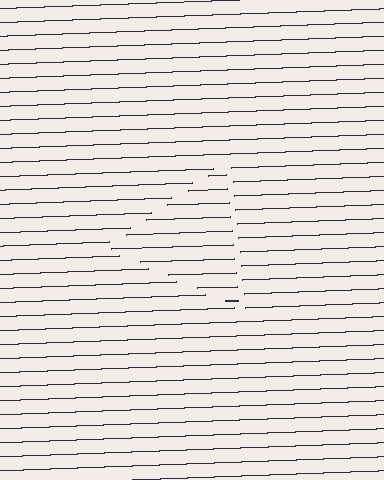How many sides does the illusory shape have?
3 sides — the line-ends trace a triangle.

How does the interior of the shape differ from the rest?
The interior of the shape contains the same grating, shifted by half a period — the contour is defined by the phase discontinuity where line-ends from the inner and outer gratings abut.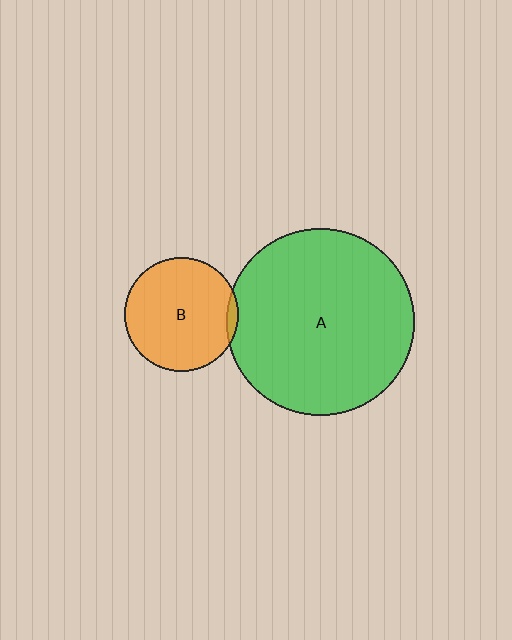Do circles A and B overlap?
Yes.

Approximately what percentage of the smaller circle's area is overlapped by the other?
Approximately 5%.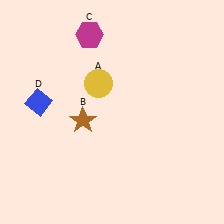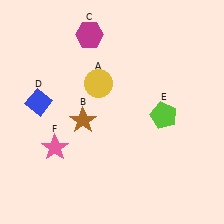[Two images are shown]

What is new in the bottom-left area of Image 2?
A pink star (F) was added in the bottom-left area of Image 2.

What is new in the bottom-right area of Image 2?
A lime pentagon (E) was added in the bottom-right area of Image 2.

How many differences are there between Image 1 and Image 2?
There are 2 differences between the two images.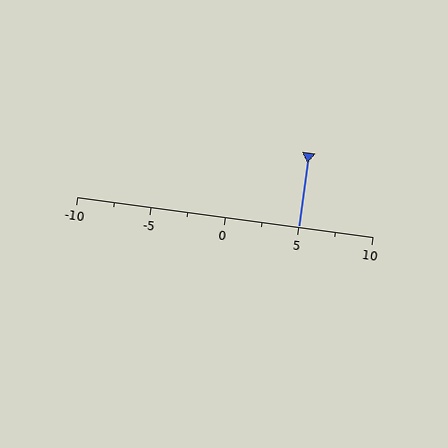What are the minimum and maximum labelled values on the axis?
The axis runs from -10 to 10.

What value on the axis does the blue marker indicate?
The marker indicates approximately 5.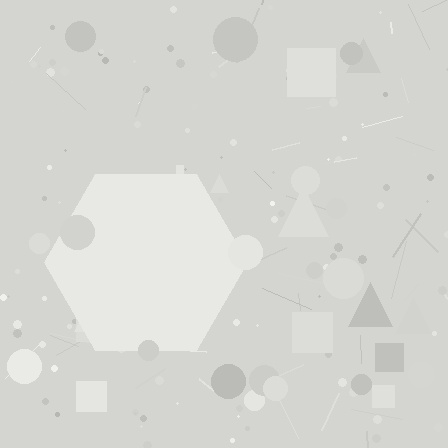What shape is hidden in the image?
A hexagon is hidden in the image.